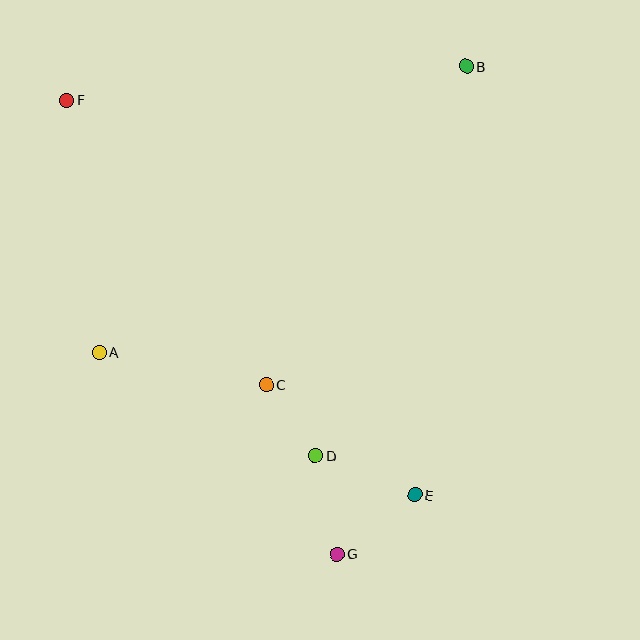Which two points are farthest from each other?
Points F and G are farthest from each other.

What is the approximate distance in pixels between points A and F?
The distance between A and F is approximately 254 pixels.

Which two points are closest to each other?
Points C and D are closest to each other.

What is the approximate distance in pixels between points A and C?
The distance between A and C is approximately 170 pixels.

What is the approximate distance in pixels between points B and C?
The distance between B and C is approximately 376 pixels.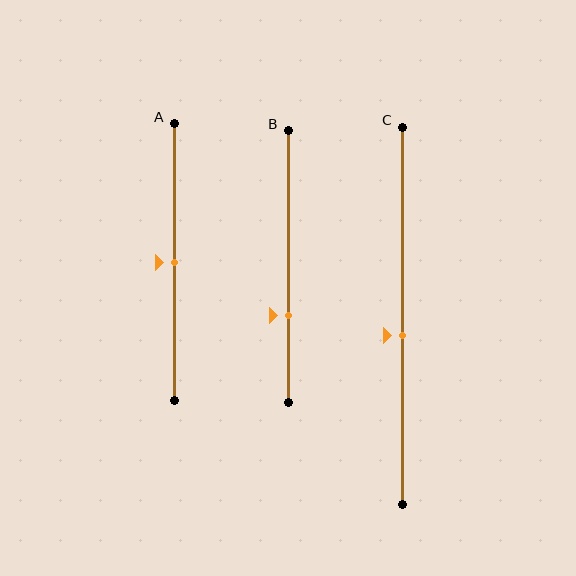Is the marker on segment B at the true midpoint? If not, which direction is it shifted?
No, the marker on segment B is shifted downward by about 18% of the segment length.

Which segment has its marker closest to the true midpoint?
Segment A has its marker closest to the true midpoint.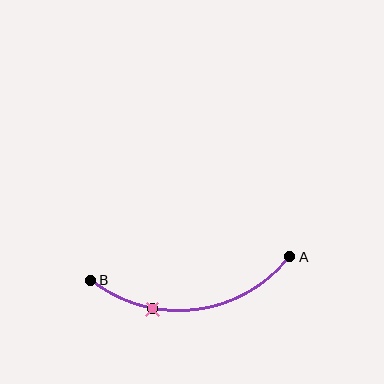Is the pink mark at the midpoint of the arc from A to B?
No. The pink mark lies on the arc but is closer to endpoint B. The arc midpoint would be at the point on the curve equidistant along the arc from both A and B.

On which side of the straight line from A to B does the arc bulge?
The arc bulges below the straight line connecting A and B.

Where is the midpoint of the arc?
The arc midpoint is the point on the curve farthest from the straight line joining A and B. It sits below that line.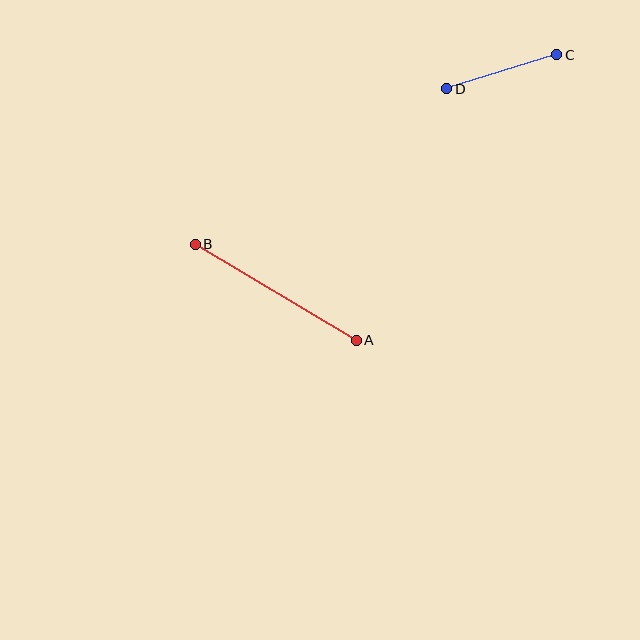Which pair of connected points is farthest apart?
Points A and B are farthest apart.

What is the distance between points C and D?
The distance is approximately 115 pixels.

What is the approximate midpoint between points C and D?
The midpoint is at approximately (502, 72) pixels.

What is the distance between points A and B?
The distance is approximately 187 pixels.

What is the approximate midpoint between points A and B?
The midpoint is at approximately (276, 292) pixels.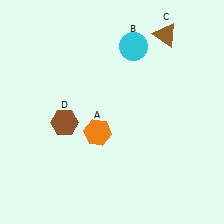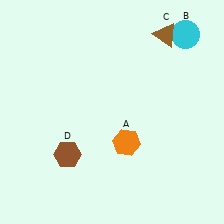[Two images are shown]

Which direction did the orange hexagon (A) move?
The orange hexagon (A) moved right.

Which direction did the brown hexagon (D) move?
The brown hexagon (D) moved down.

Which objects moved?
The objects that moved are: the orange hexagon (A), the cyan circle (B), the brown hexagon (D).